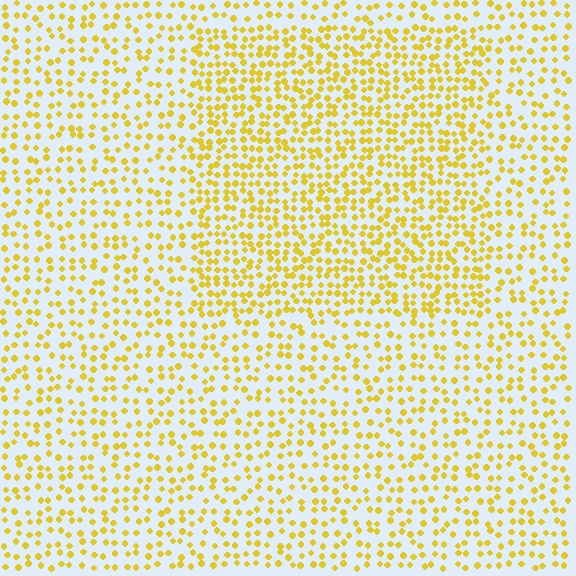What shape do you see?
I see a rectangle.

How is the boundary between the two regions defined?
The boundary is defined by a change in element density (approximately 1.7x ratio). All elements are the same color, size, and shape.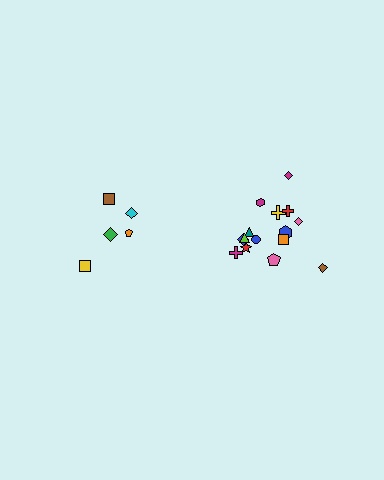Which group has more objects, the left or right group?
The right group.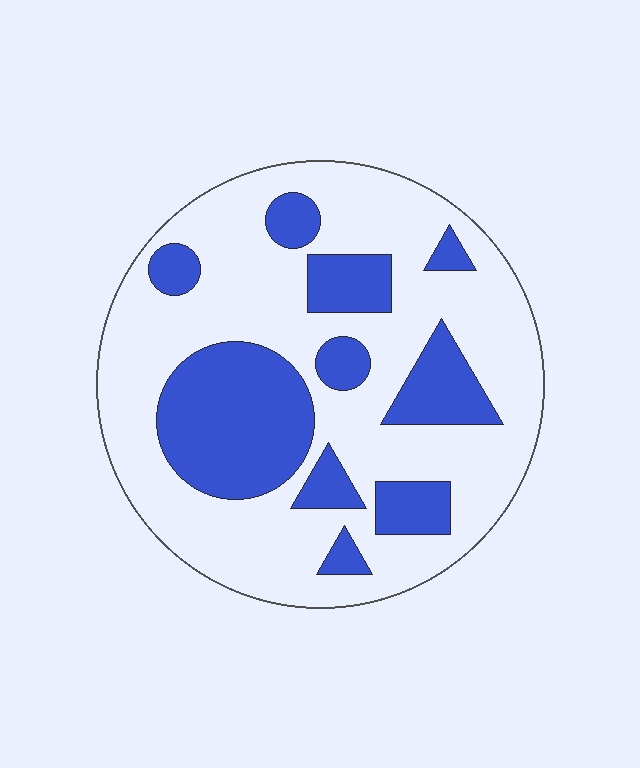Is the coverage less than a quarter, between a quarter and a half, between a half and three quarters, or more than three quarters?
Between a quarter and a half.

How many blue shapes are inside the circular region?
10.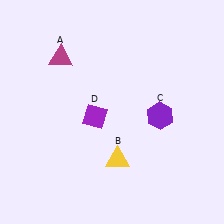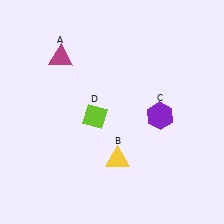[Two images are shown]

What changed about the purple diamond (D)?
In Image 1, D is purple. In Image 2, it changed to lime.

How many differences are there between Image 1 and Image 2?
There is 1 difference between the two images.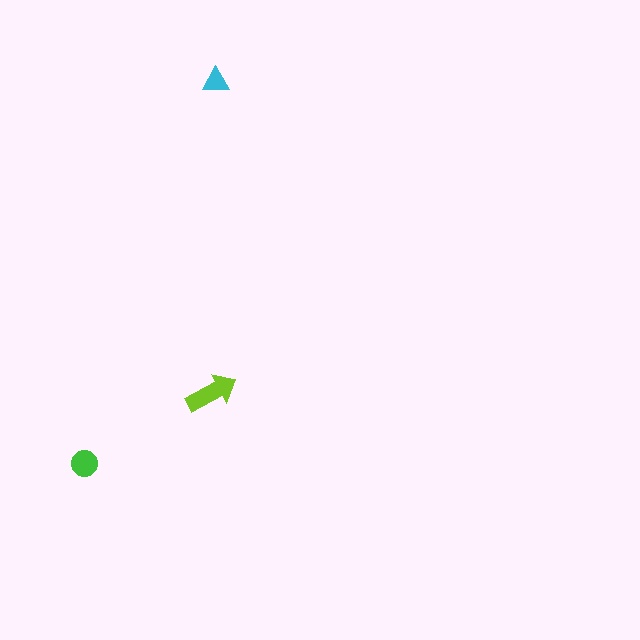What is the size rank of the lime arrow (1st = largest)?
1st.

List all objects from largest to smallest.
The lime arrow, the green circle, the cyan triangle.